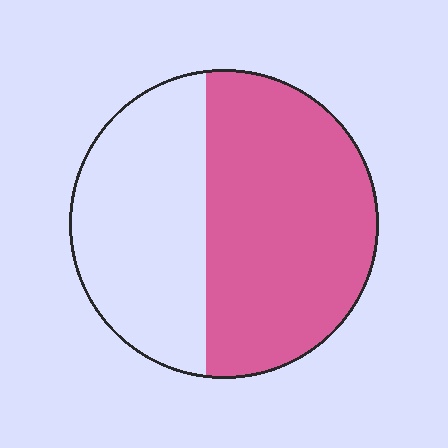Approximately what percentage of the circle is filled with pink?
Approximately 55%.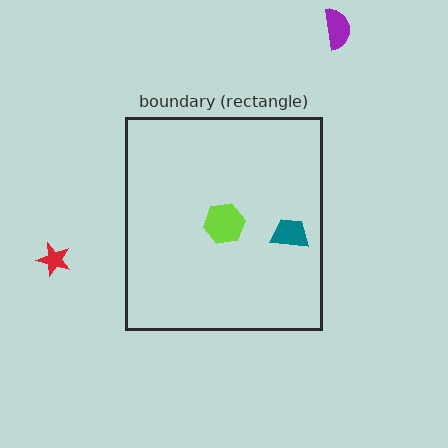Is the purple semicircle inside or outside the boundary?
Outside.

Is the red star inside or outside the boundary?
Outside.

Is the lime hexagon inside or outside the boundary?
Inside.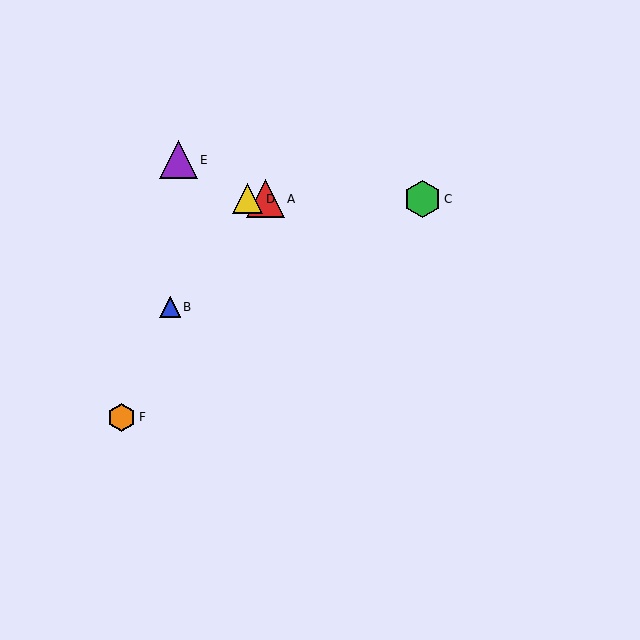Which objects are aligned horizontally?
Objects A, C, D are aligned horizontally.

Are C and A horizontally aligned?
Yes, both are at y≈199.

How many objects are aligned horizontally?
3 objects (A, C, D) are aligned horizontally.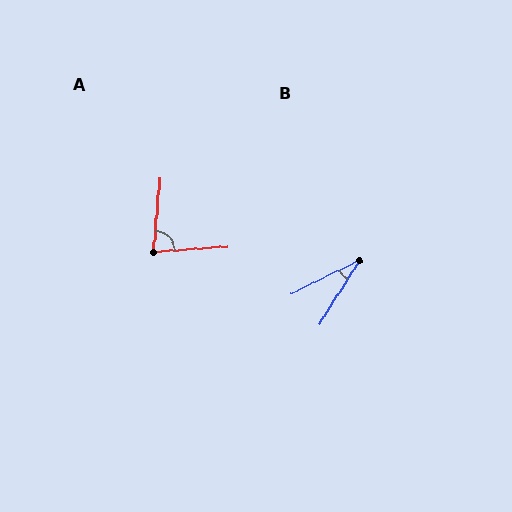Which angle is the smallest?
B, at approximately 32 degrees.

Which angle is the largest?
A, at approximately 81 degrees.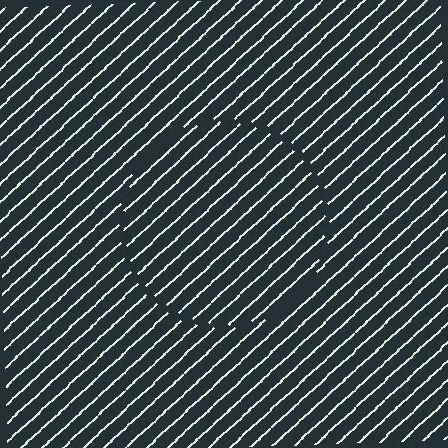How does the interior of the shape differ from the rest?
The interior of the shape contains the same grating, shifted by half a period — the contour is defined by the phase discontinuity where line-ends from the inner and outer gratings abut.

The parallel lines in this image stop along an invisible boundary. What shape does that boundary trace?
An illusory circle. The interior of the shape contains the same grating, shifted by half a period — the contour is defined by the phase discontinuity where line-ends from the inner and outer gratings abut.